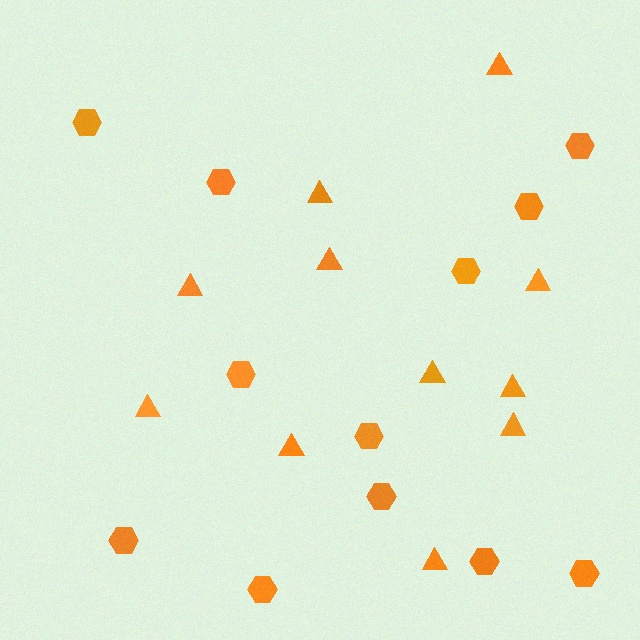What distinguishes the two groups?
There are 2 groups: one group of hexagons (12) and one group of triangles (11).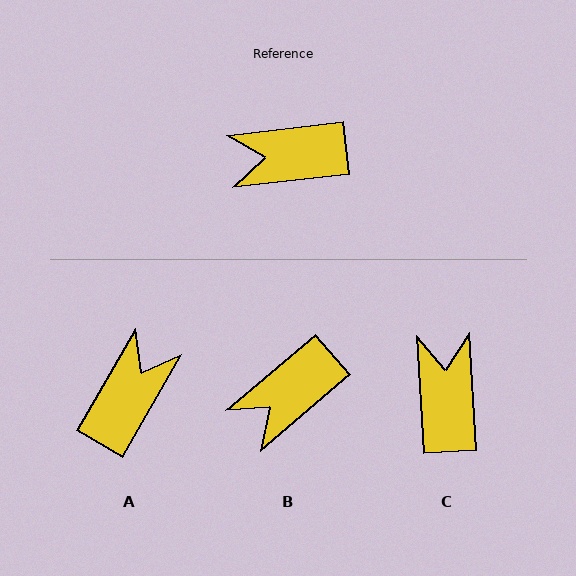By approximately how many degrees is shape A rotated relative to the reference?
Approximately 126 degrees clockwise.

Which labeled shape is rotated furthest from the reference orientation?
A, about 126 degrees away.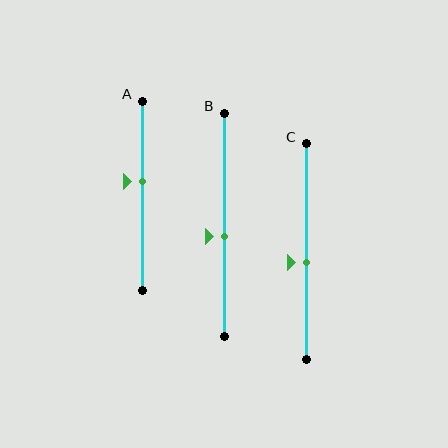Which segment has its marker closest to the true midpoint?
Segment C has its marker closest to the true midpoint.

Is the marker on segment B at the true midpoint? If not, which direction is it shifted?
No, the marker on segment B is shifted downward by about 5% of the segment length.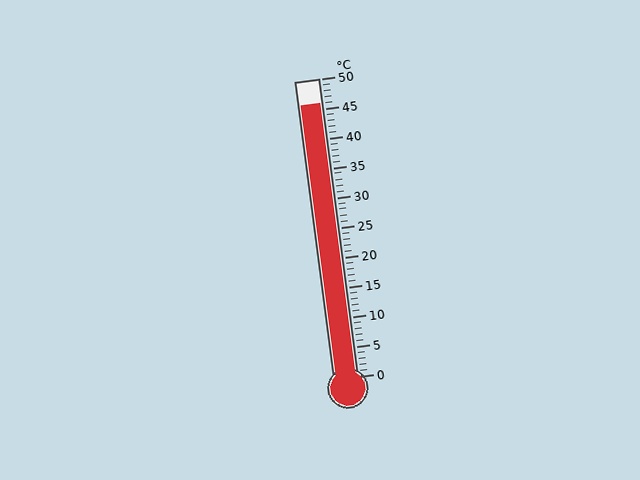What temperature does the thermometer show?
The thermometer shows approximately 46°C.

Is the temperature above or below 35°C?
The temperature is above 35°C.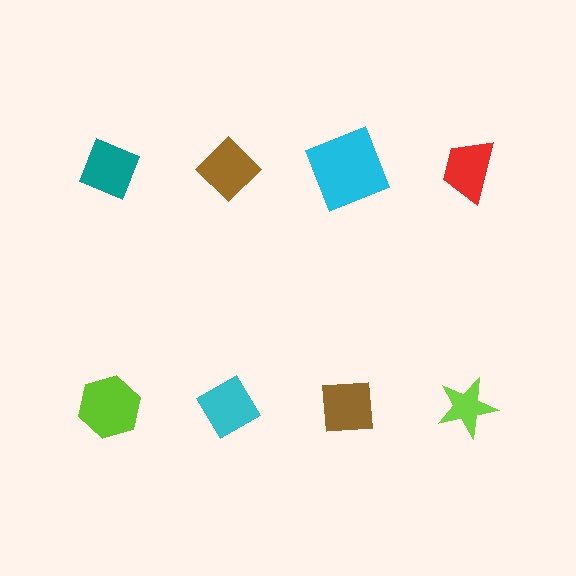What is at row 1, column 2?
A brown diamond.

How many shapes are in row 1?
4 shapes.